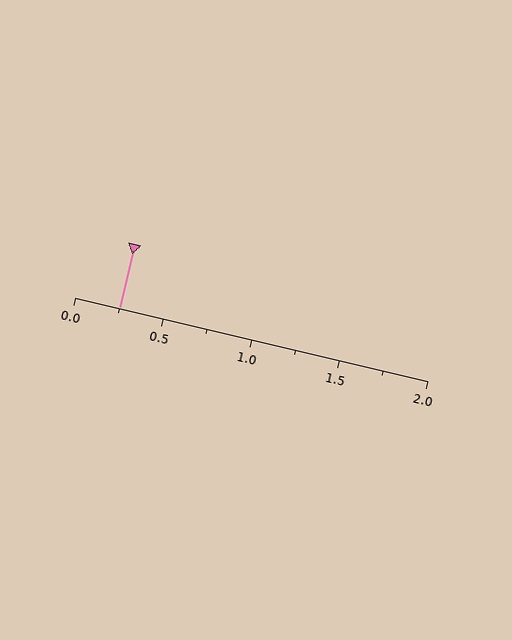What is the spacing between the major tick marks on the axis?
The major ticks are spaced 0.5 apart.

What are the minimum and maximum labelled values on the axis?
The axis runs from 0.0 to 2.0.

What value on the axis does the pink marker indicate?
The marker indicates approximately 0.25.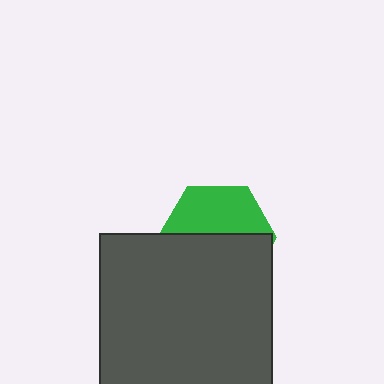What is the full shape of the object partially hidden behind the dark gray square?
The partially hidden object is a green hexagon.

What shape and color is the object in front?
The object in front is a dark gray square.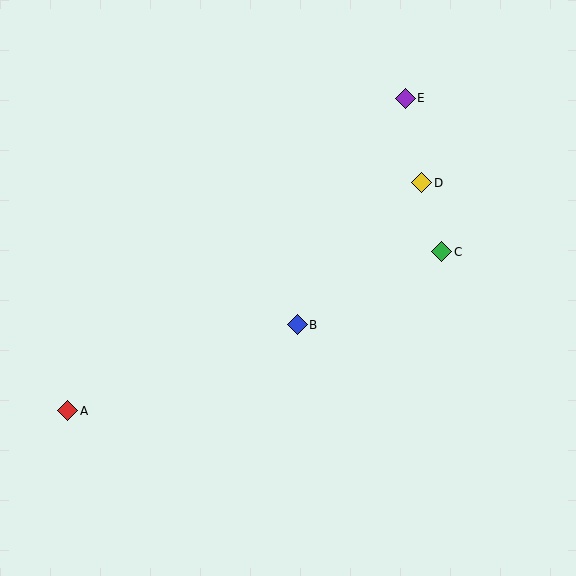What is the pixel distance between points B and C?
The distance between B and C is 162 pixels.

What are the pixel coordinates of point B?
Point B is at (297, 325).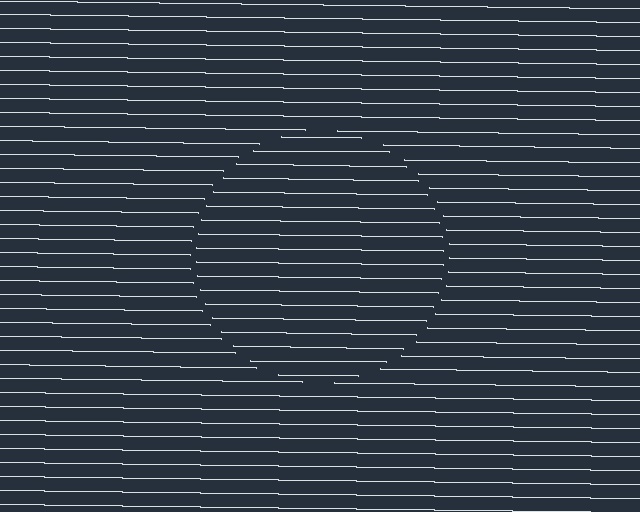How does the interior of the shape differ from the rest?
The interior of the shape contains the same grating, shifted by half a period — the contour is defined by the phase discontinuity where line-ends from the inner and outer gratings abut.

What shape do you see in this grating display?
An illusory circle. The interior of the shape contains the same grating, shifted by half a period — the contour is defined by the phase discontinuity where line-ends from the inner and outer gratings abut.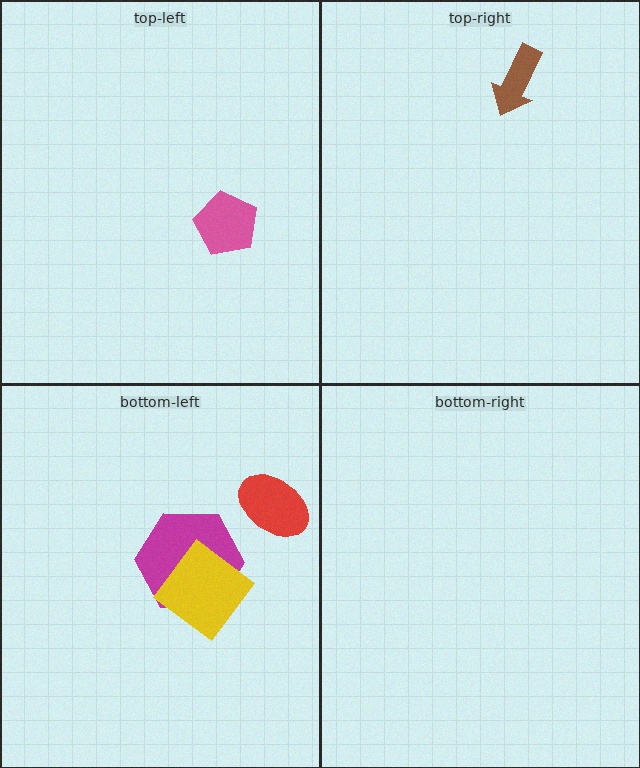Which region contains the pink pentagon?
The top-left region.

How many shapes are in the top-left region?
1.